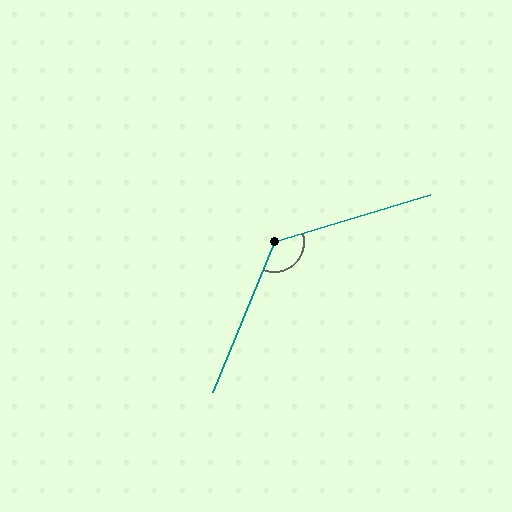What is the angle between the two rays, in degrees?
Approximately 129 degrees.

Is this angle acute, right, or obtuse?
It is obtuse.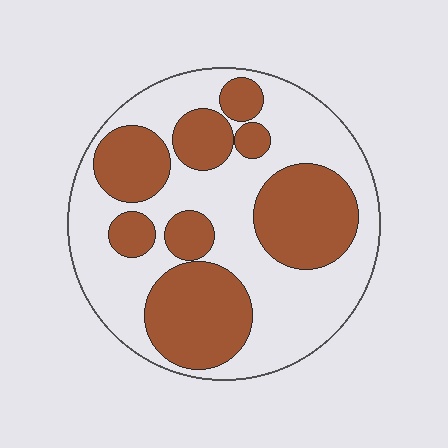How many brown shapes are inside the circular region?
8.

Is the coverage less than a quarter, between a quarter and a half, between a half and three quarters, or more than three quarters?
Between a quarter and a half.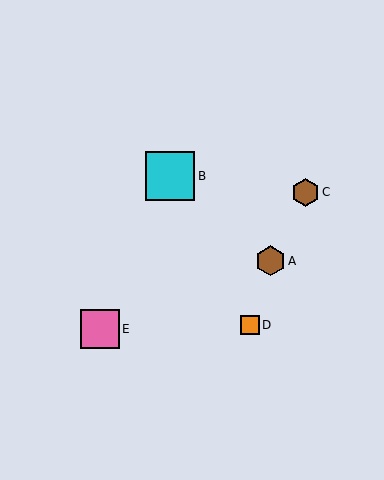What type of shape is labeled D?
Shape D is an orange square.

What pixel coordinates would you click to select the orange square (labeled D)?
Click at (250, 325) to select the orange square D.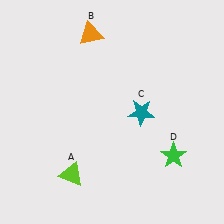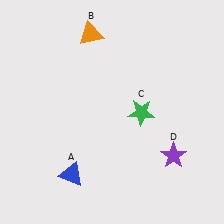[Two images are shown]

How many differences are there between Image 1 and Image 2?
There are 3 differences between the two images.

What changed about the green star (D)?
In Image 1, D is green. In Image 2, it changed to purple.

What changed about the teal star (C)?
In Image 1, C is teal. In Image 2, it changed to green.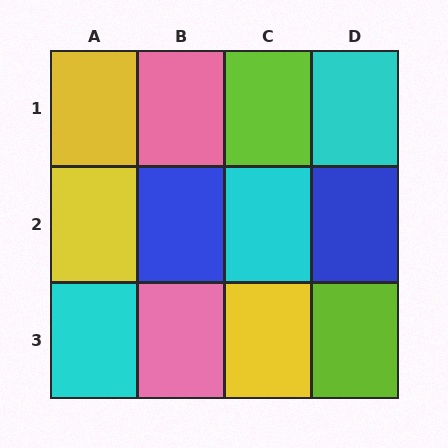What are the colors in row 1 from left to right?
Yellow, pink, lime, cyan.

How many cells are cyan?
3 cells are cyan.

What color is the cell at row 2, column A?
Yellow.